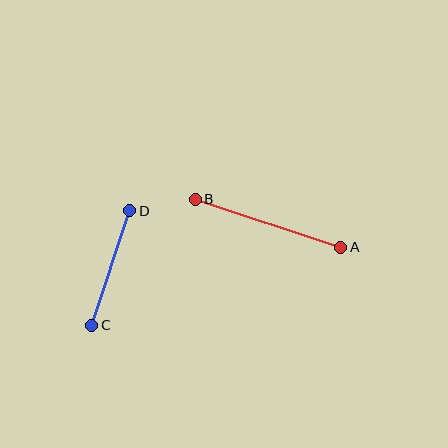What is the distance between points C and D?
The distance is approximately 120 pixels.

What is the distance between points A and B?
The distance is approximately 153 pixels.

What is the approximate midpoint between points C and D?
The midpoint is at approximately (111, 268) pixels.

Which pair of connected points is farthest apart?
Points A and B are farthest apart.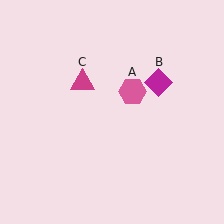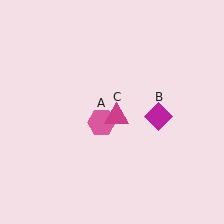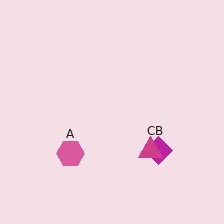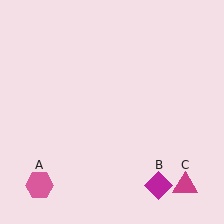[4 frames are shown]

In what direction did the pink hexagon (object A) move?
The pink hexagon (object A) moved down and to the left.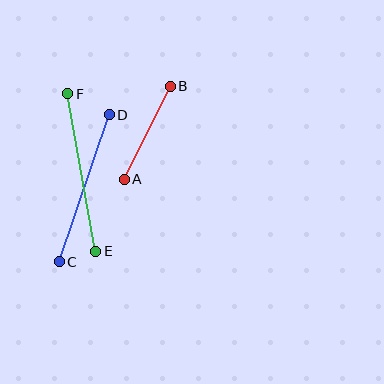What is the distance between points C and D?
The distance is approximately 155 pixels.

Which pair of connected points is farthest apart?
Points E and F are farthest apart.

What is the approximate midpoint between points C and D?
The midpoint is at approximately (84, 188) pixels.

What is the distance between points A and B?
The distance is approximately 104 pixels.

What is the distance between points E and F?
The distance is approximately 160 pixels.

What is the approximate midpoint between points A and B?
The midpoint is at approximately (147, 133) pixels.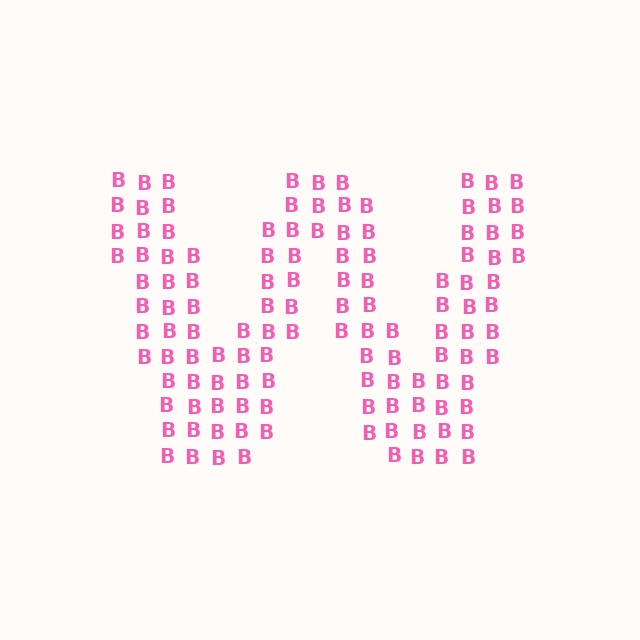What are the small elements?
The small elements are letter B's.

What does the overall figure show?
The overall figure shows the letter W.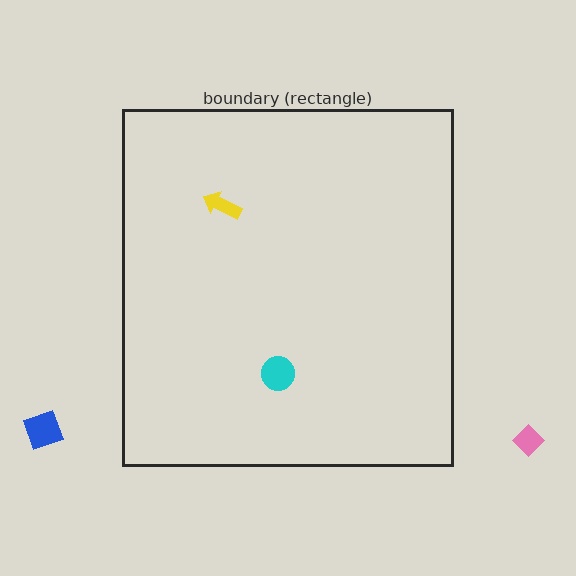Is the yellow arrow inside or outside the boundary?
Inside.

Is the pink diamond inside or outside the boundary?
Outside.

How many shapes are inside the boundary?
2 inside, 2 outside.